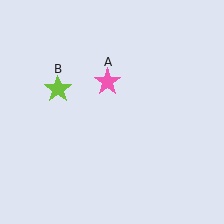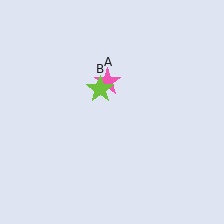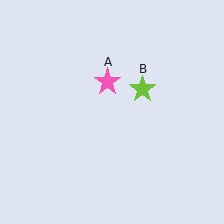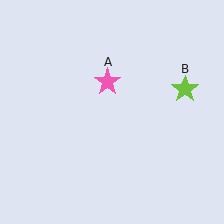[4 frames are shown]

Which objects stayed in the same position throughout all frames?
Pink star (object A) remained stationary.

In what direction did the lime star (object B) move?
The lime star (object B) moved right.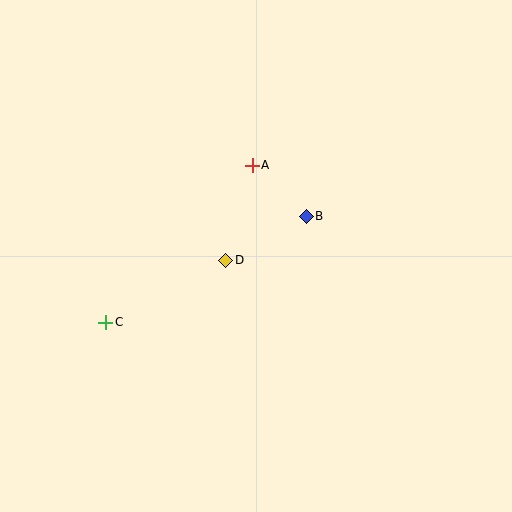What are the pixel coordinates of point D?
Point D is at (226, 260).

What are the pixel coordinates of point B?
Point B is at (306, 216).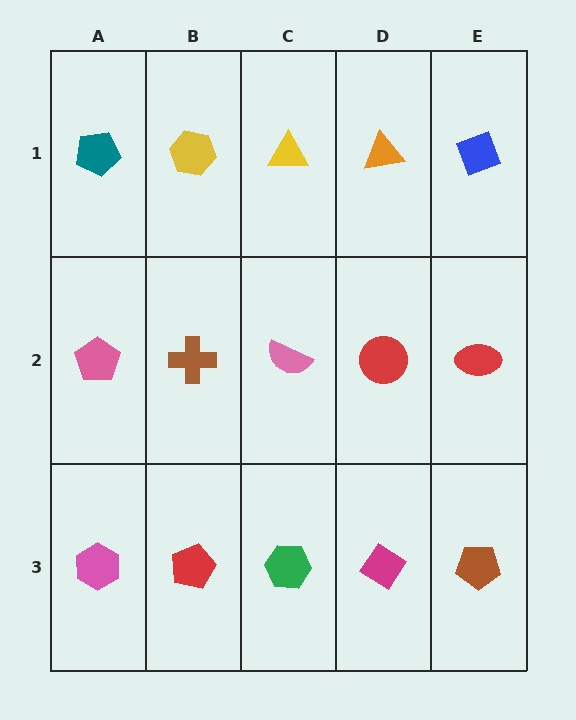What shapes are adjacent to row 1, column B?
A brown cross (row 2, column B), a teal pentagon (row 1, column A), a yellow triangle (row 1, column C).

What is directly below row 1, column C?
A pink semicircle.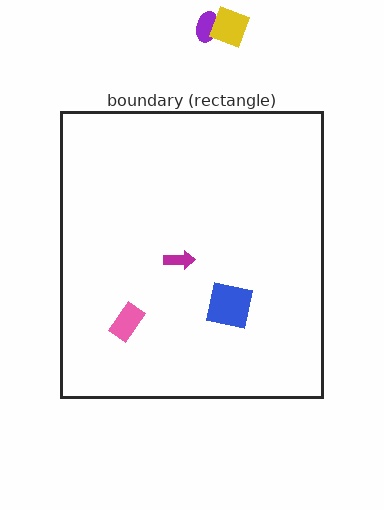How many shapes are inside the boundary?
3 inside, 2 outside.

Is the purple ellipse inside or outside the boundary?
Outside.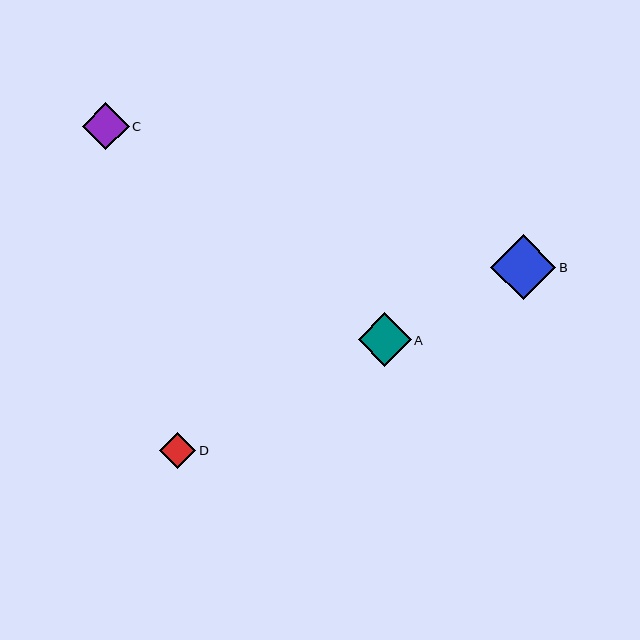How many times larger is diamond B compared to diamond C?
Diamond B is approximately 1.4 times the size of diamond C.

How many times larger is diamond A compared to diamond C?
Diamond A is approximately 1.1 times the size of diamond C.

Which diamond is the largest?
Diamond B is the largest with a size of approximately 65 pixels.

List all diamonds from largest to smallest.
From largest to smallest: B, A, C, D.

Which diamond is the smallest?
Diamond D is the smallest with a size of approximately 36 pixels.